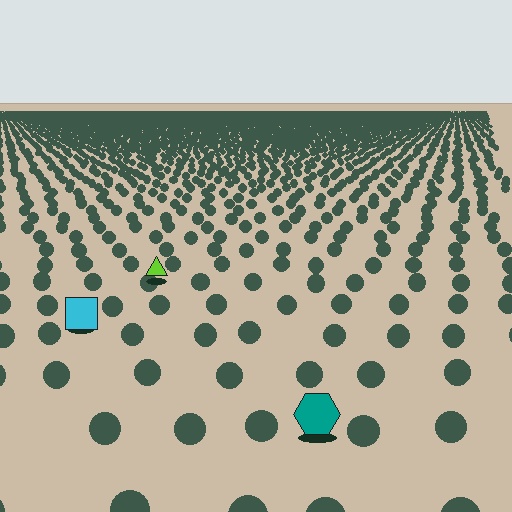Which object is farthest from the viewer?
The lime triangle is farthest from the viewer. It appears smaller and the ground texture around it is denser.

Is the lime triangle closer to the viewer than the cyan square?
No. The cyan square is closer — you can tell from the texture gradient: the ground texture is coarser near it.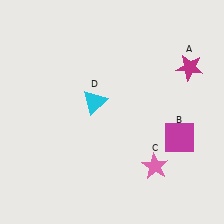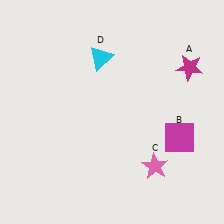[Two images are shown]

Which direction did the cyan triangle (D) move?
The cyan triangle (D) moved up.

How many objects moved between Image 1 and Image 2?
1 object moved between the two images.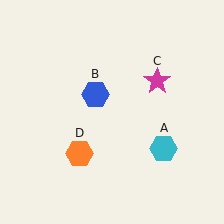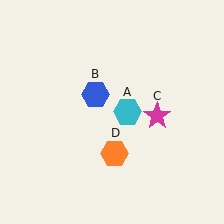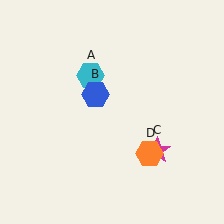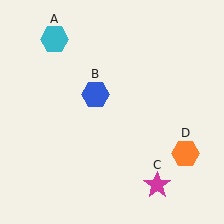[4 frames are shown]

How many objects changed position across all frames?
3 objects changed position: cyan hexagon (object A), magenta star (object C), orange hexagon (object D).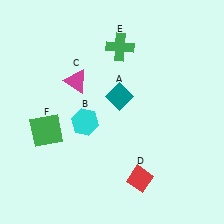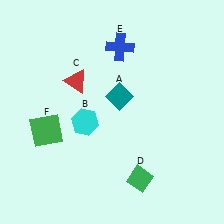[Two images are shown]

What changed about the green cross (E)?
In Image 1, E is green. In Image 2, it changed to blue.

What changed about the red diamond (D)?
In Image 1, D is red. In Image 2, it changed to green.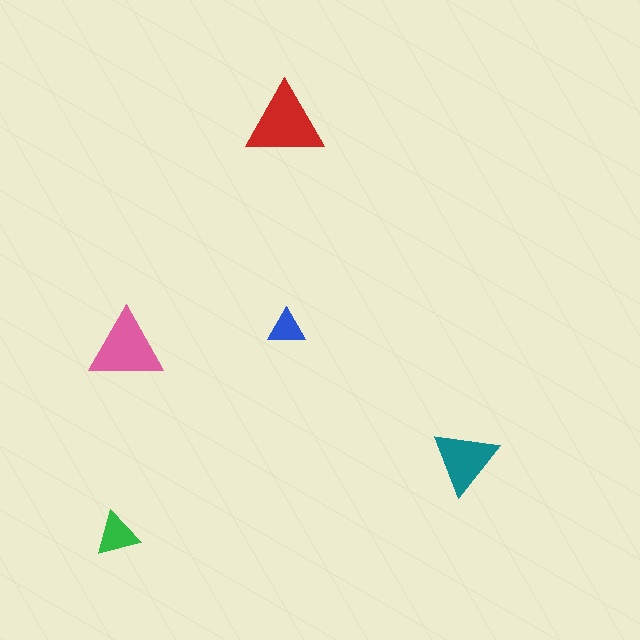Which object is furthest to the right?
The teal triangle is rightmost.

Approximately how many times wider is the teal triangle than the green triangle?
About 1.5 times wider.